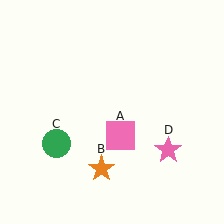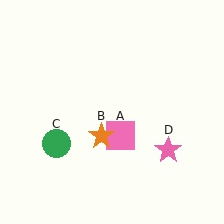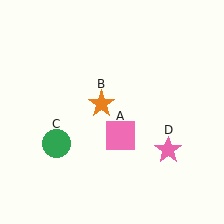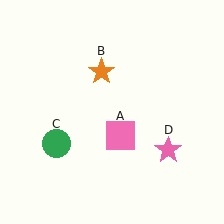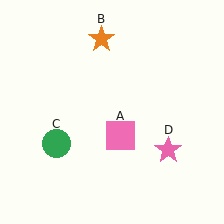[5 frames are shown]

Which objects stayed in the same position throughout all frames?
Pink square (object A) and green circle (object C) and pink star (object D) remained stationary.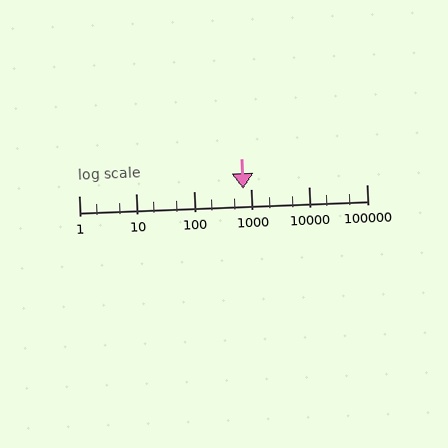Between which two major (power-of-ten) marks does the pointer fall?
The pointer is between 100 and 1000.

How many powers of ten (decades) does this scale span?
The scale spans 5 decades, from 1 to 100000.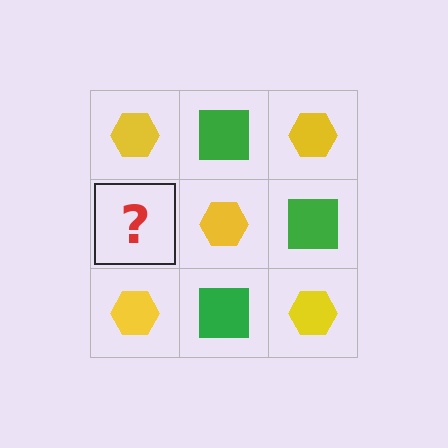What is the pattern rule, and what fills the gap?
The rule is that it alternates yellow hexagon and green square in a checkerboard pattern. The gap should be filled with a green square.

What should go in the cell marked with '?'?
The missing cell should contain a green square.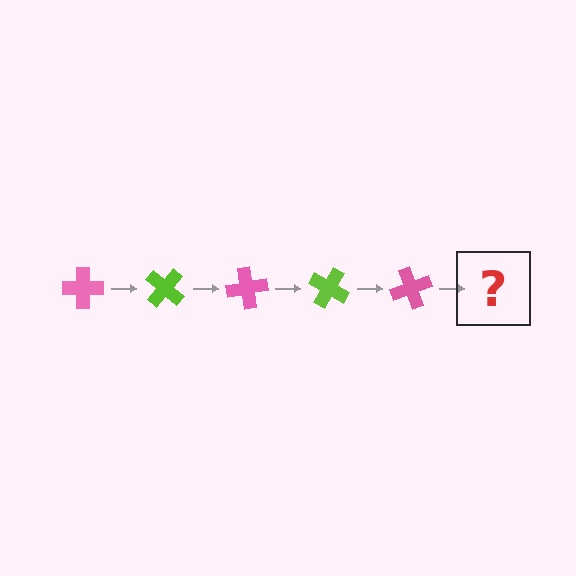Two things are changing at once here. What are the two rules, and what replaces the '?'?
The two rules are that it rotates 40 degrees each step and the color cycles through pink and lime. The '?' should be a lime cross, rotated 200 degrees from the start.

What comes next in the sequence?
The next element should be a lime cross, rotated 200 degrees from the start.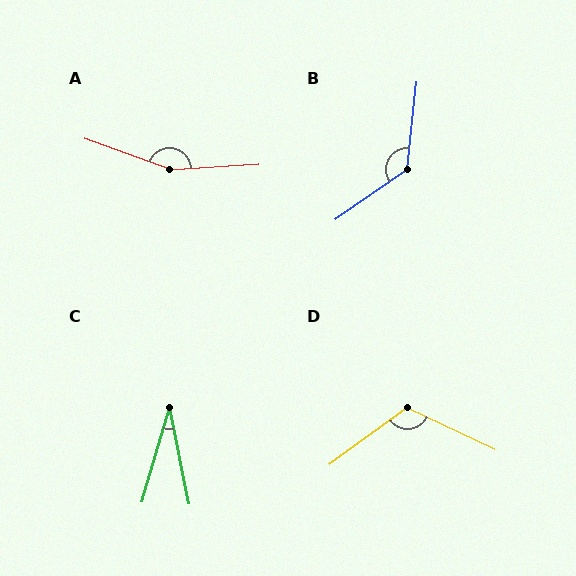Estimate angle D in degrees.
Approximately 119 degrees.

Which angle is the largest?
A, at approximately 156 degrees.